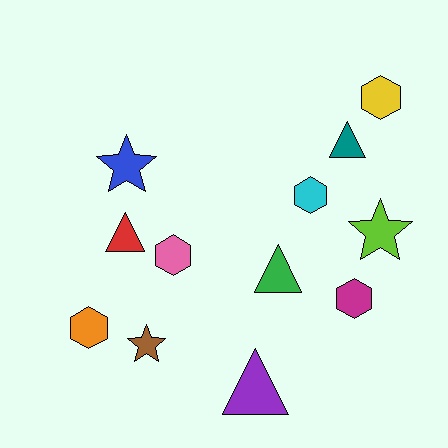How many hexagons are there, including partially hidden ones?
There are 5 hexagons.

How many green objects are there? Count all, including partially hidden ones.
There is 1 green object.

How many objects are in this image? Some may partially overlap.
There are 12 objects.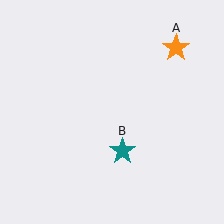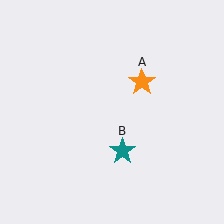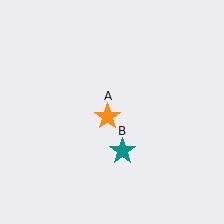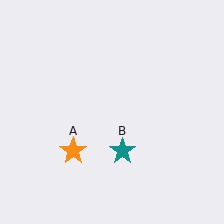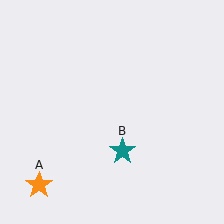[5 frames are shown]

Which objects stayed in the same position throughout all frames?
Teal star (object B) remained stationary.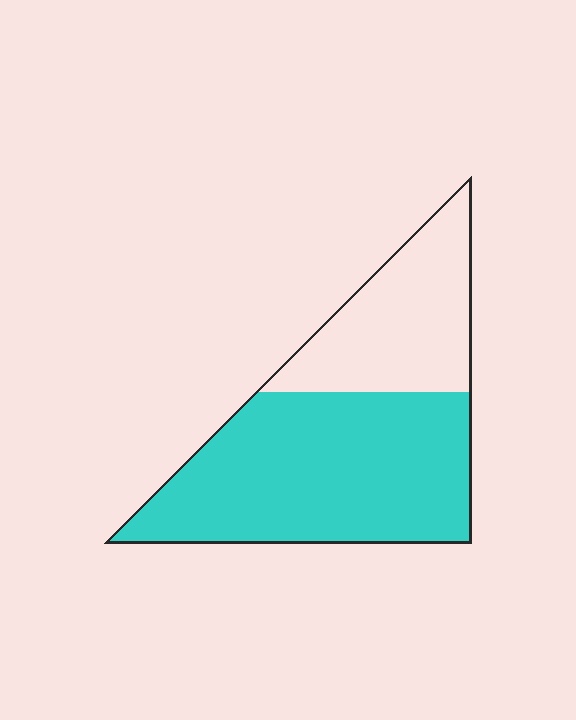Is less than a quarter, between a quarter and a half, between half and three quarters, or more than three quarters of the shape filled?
Between half and three quarters.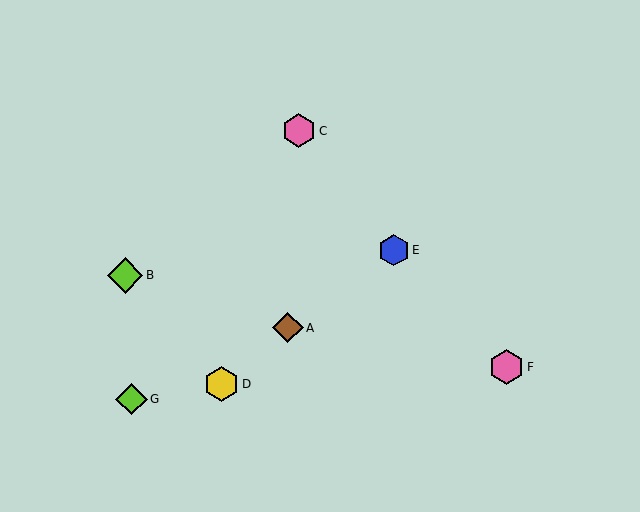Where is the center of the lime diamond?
The center of the lime diamond is at (132, 399).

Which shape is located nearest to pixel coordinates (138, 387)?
The lime diamond (labeled G) at (132, 399) is nearest to that location.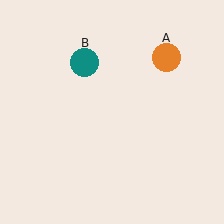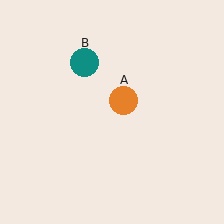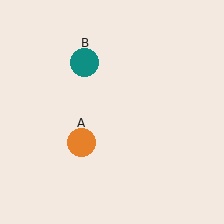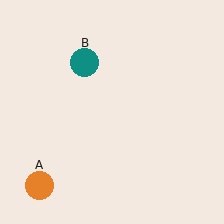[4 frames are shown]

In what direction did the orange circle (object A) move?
The orange circle (object A) moved down and to the left.